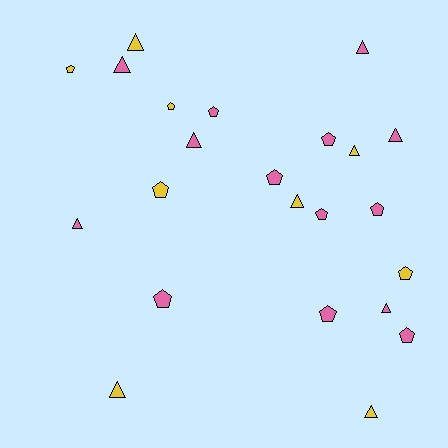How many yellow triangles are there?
There are 5 yellow triangles.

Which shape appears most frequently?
Pentagon, with 12 objects.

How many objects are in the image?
There are 23 objects.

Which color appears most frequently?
Pink, with 14 objects.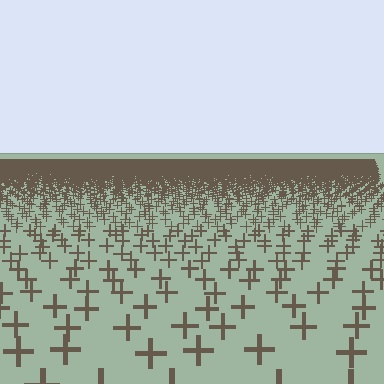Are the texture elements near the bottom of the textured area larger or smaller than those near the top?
Larger. Near the bottom, elements are closer to the viewer and appear at a bigger on-screen size.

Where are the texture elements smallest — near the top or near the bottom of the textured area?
Near the top.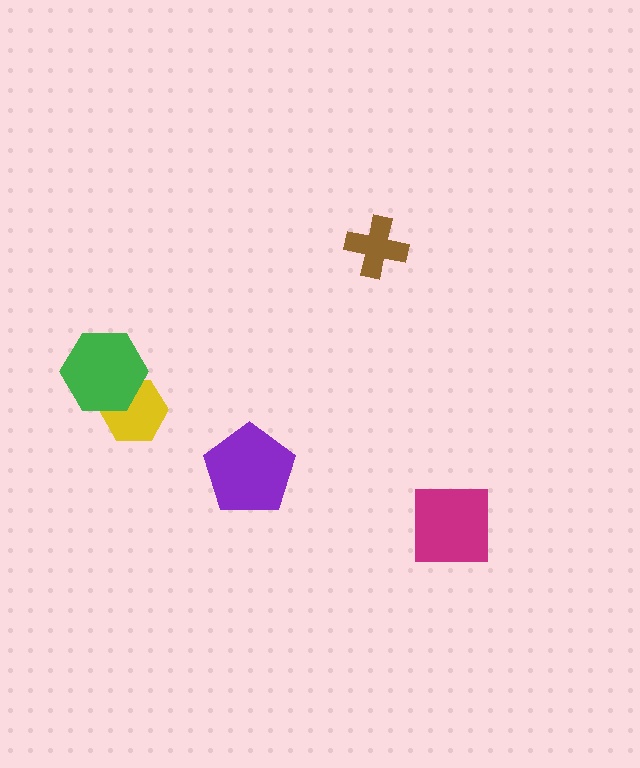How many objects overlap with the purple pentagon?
0 objects overlap with the purple pentagon.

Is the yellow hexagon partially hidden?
Yes, it is partially covered by another shape.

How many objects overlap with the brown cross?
0 objects overlap with the brown cross.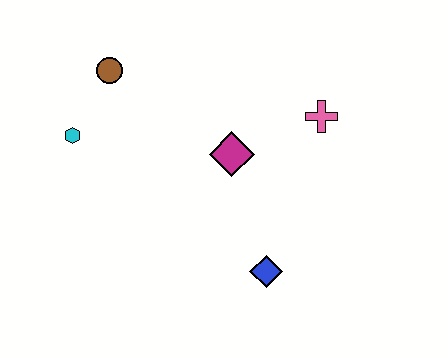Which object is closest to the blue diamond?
The magenta diamond is closest to the blue diamond.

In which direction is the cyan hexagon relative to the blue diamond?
The cyan hexagon is to the left of the blue diamond.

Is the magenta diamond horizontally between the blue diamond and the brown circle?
Yes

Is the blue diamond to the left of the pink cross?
Yes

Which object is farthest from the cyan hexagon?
The pink cross is farthest from the cyan hexagon.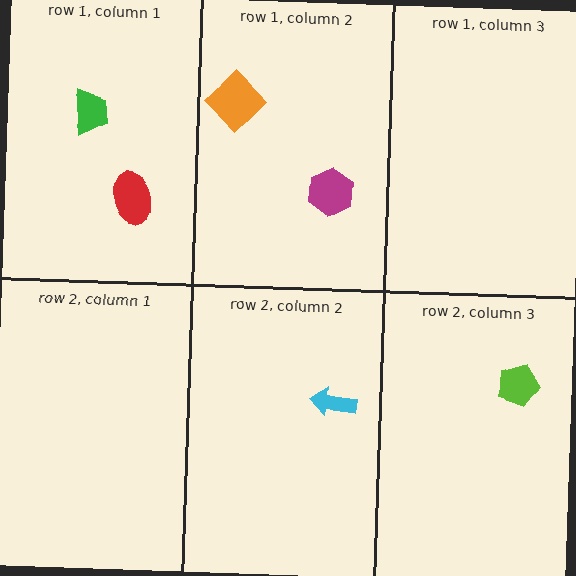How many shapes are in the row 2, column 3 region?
1.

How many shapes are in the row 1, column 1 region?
2.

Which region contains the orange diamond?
The row 1, column 2 region.